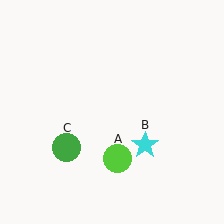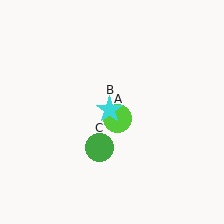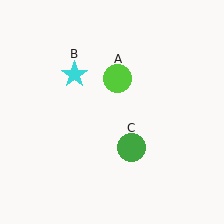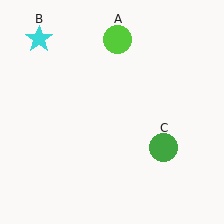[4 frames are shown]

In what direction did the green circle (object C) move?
The green circle (object C) moved right.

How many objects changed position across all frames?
3 objects changed position: lime circle (object A), cyan star (object B), green circle (object C).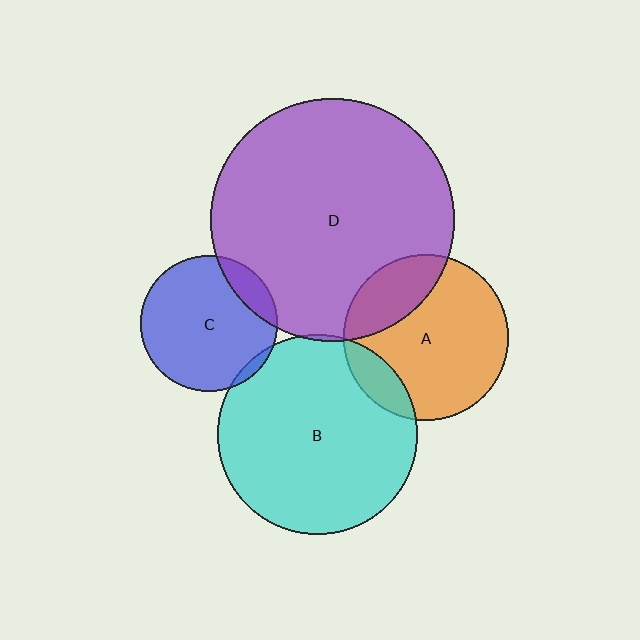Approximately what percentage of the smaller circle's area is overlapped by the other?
Approximately 15%.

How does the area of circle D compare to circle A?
Approximately 2.2 times.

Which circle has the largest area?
Circle D (purple).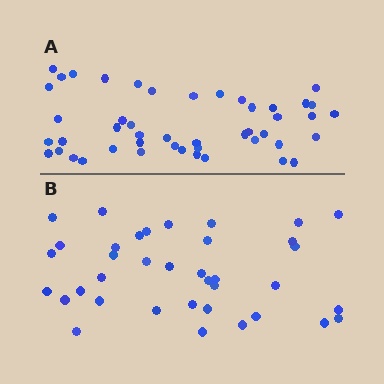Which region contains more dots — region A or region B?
Region A (the top region) has more dots.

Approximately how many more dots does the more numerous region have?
Region A has roughly 10 or so more dots than region B.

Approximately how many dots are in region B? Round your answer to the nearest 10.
About 40 dots. (The exact count is 37, which rounds to 40.)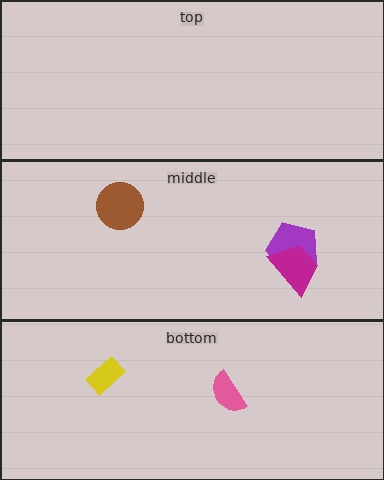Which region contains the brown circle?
The middle region.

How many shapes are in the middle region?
3.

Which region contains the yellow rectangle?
The bottom region.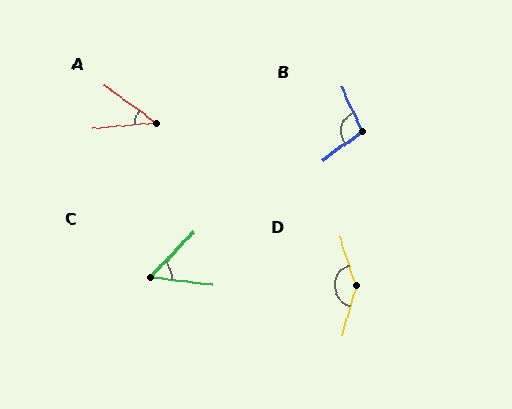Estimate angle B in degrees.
Approximately 100 degrees.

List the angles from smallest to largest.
A (41°), C (54°), B (100°), D (146°).